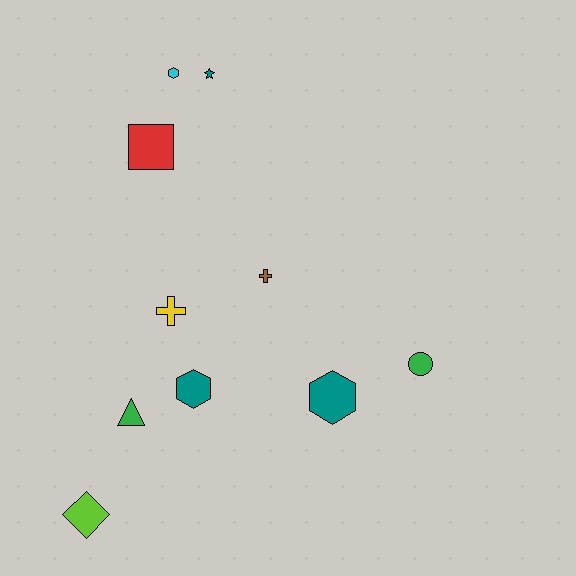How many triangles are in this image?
There is 1 triangle.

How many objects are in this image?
There are 10 objects.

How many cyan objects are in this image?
There is 1 cyan object.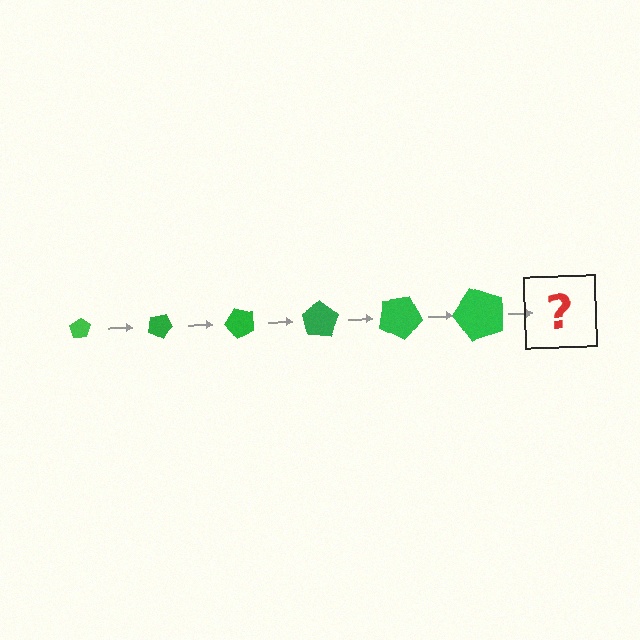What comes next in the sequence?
The next element should be a pentagon, larger than the previous one and rotated 150 degrees from the start.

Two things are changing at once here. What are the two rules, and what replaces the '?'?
The two rules are that the pentagon grows larger each step and it rotates 25 degrees each step. The '?' should be a pentagon, larger than the previous one and rotated 150 degrees from the start.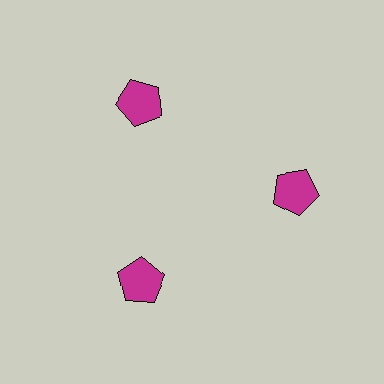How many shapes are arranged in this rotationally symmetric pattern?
There are 3 shapes, arranged in 3 groups of 1.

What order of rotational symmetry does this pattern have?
This pattern has 3-fold rotational symmetry.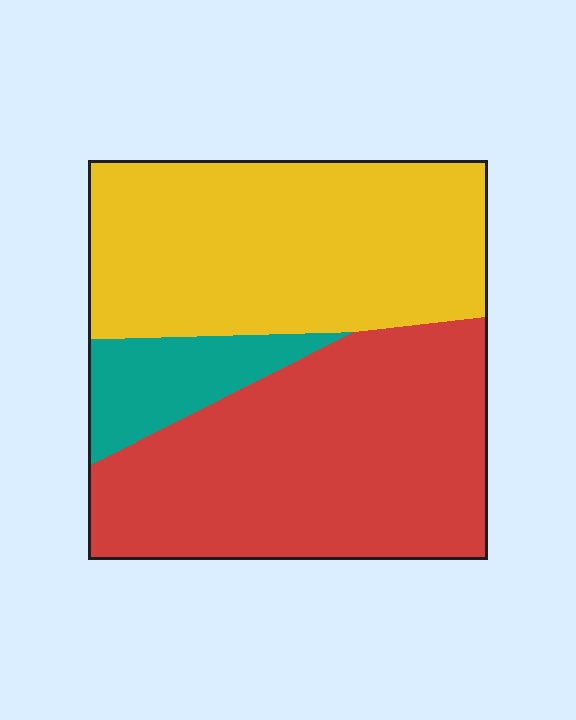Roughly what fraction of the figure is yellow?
Yellow takes up about two fifths (2/5) of the figure.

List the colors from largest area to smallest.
From largest to smallest: red, yellow, teal.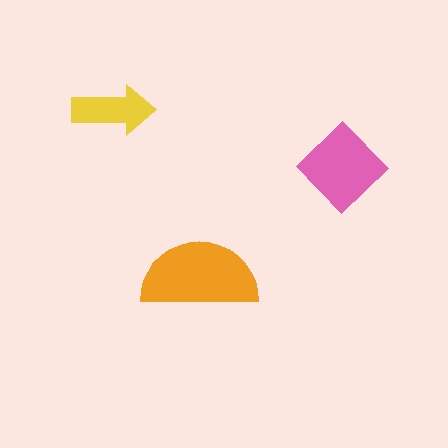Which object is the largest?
The orange semicircle.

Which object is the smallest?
The yellow arrow.